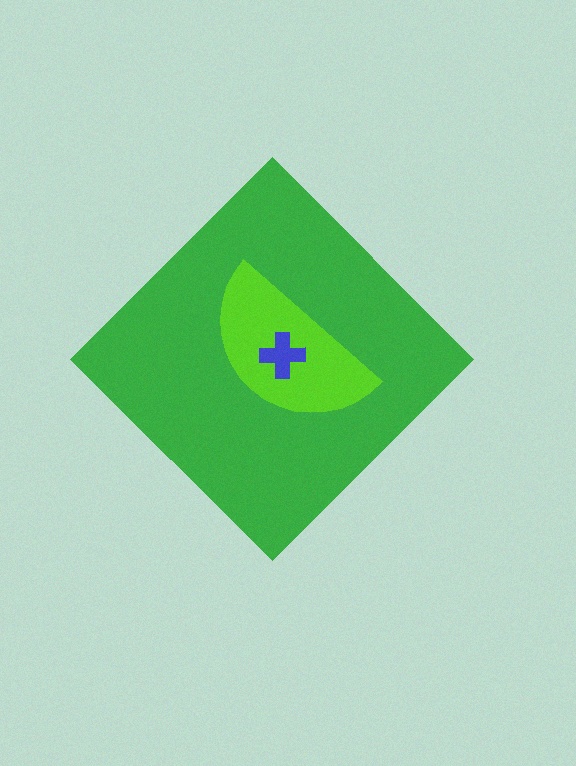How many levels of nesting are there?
3.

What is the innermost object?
The blue cross.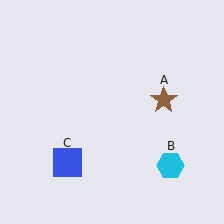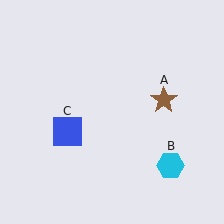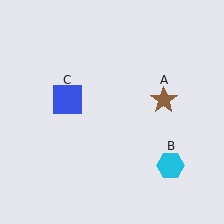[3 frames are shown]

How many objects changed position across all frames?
1 object changed position: blue square (object C).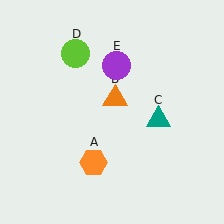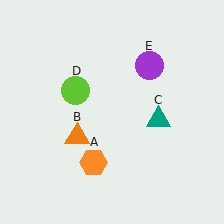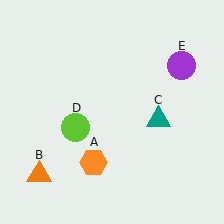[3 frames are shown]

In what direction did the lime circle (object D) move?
The lime circle (object D) moved down.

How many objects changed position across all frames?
3 objects changed position: orange triangle (object B), lime circle (object D), purple circle (object E).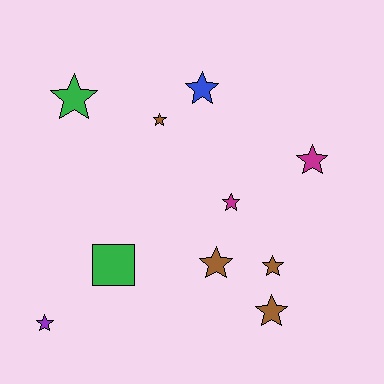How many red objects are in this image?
There are no red objects.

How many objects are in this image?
There are 10 objects.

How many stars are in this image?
There are 9 stars.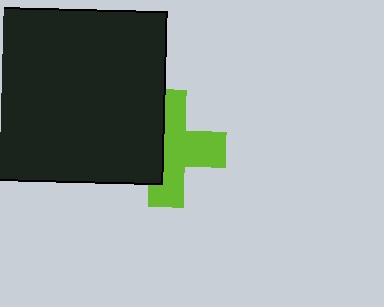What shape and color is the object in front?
The object in front is a black square.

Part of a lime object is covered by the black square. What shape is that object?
It is a cross.